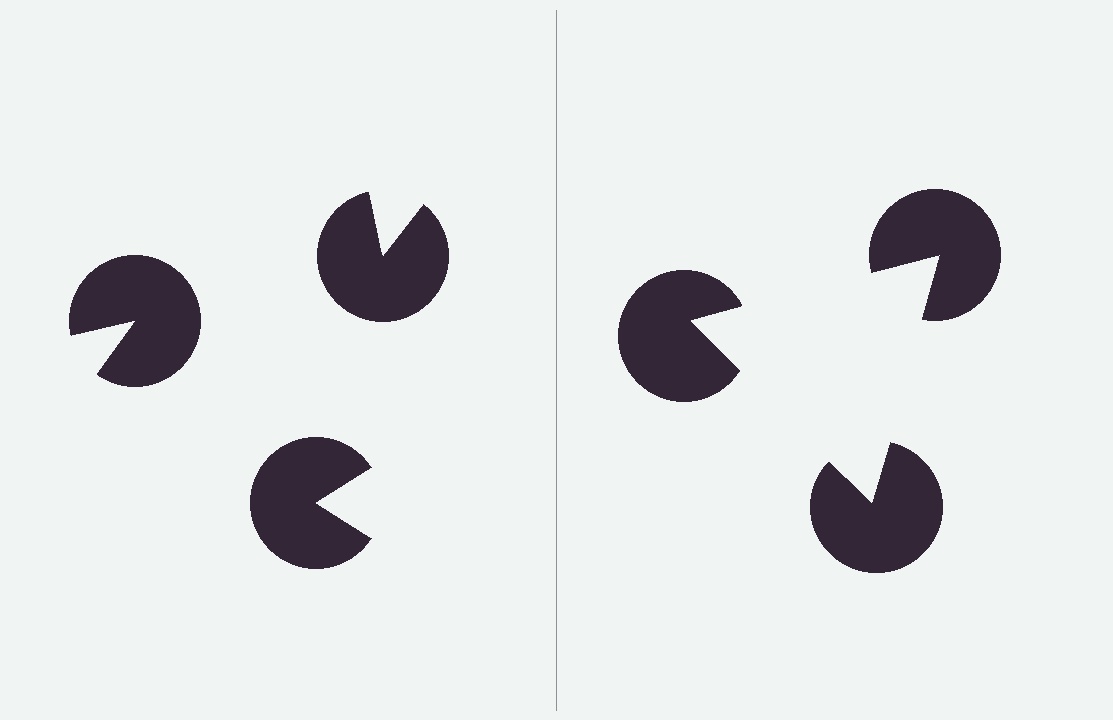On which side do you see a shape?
An illusory triangle appears on the right side. On the left side the wedge cuts are rotated, so no coherent shape forms.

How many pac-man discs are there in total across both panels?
6 — 3 on each side.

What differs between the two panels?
The pac-man discs are positioned identically on both sides; only the wedge orientations differ. On the right they align to a triangle; on the left they are misaligned.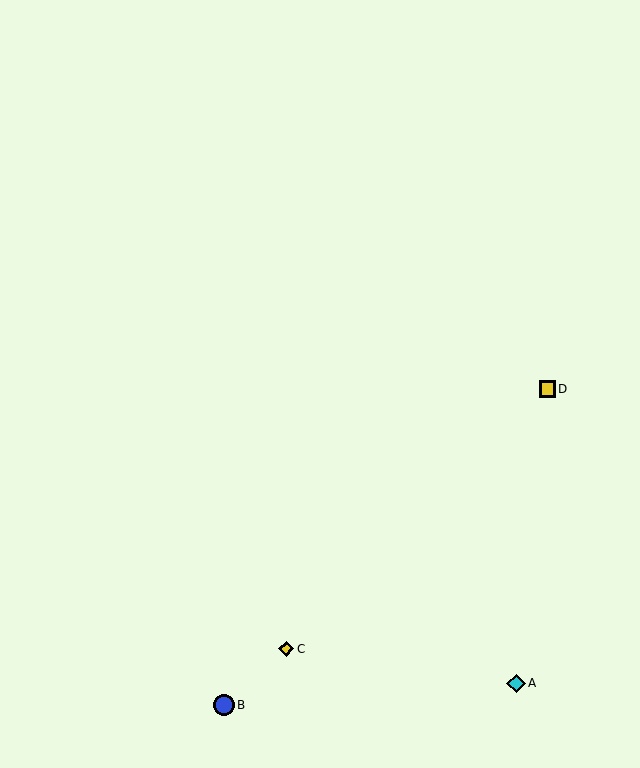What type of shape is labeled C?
Shape C is a yellow diamond.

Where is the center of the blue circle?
The center of the blue circle is at (224, 705).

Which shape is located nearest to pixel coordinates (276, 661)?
The yellow diamond (labeled C) at (286, 649) is nearest to that location.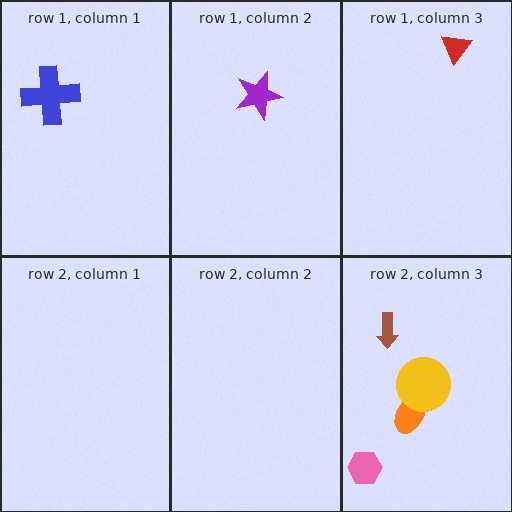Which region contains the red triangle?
The row 1, column 3 region.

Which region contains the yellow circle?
The row 2, column 3 region.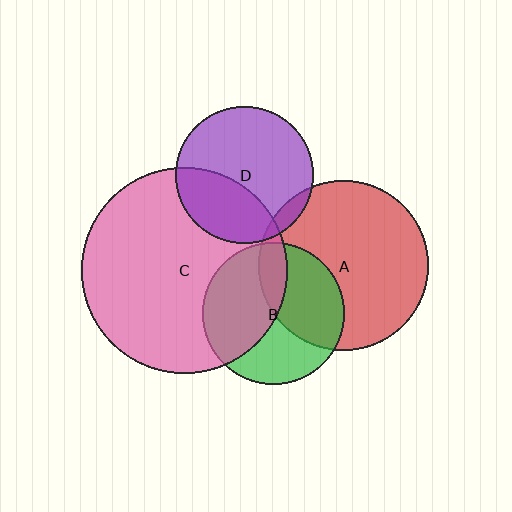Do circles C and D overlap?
Yes.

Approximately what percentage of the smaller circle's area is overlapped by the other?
Approximately 35%.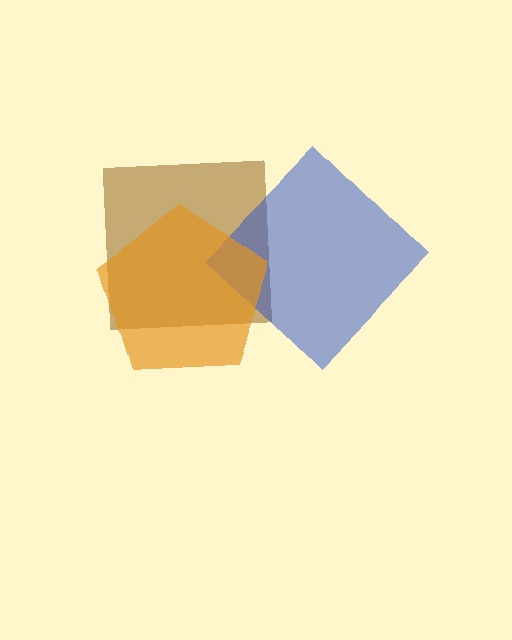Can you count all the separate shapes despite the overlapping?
Yes, there are 3 separate shapes.